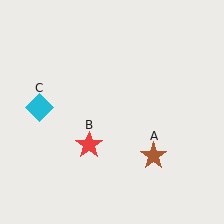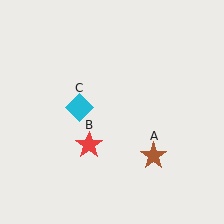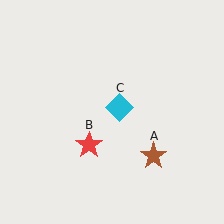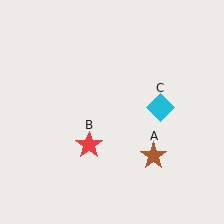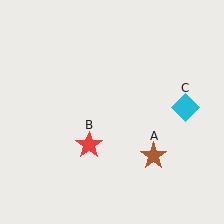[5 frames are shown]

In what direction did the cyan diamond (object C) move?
The cyan diamond (object C) moved right.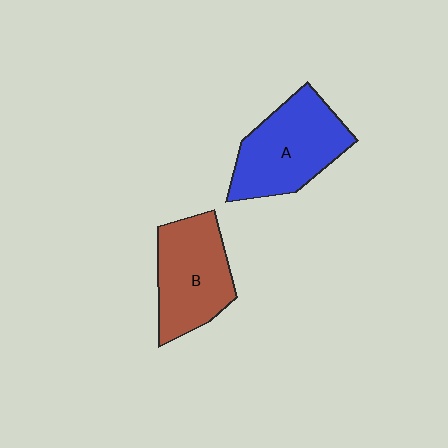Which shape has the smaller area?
Shape B (brown).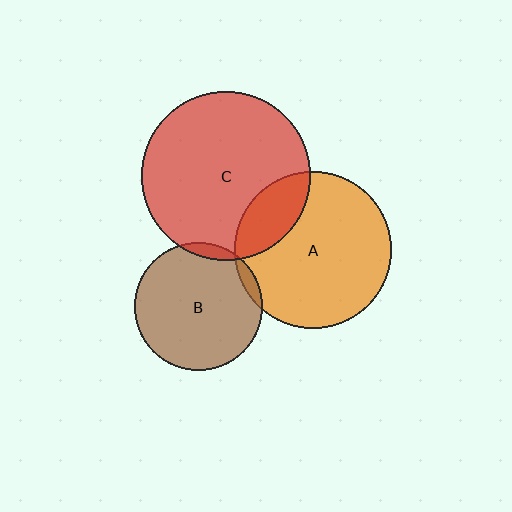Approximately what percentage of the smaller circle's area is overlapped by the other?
Approximately 20%.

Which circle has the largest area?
Circle C (red).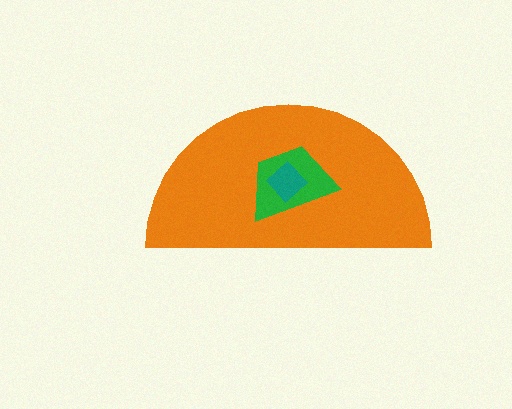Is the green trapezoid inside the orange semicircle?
Yes.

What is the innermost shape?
The teal diamond.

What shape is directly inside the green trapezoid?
The teal diamond.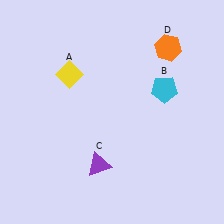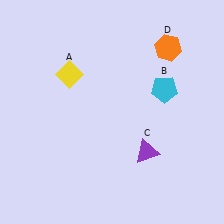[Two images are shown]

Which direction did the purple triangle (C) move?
The purple triangle (C) moved right.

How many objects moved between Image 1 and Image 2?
1 object moved between the two images.